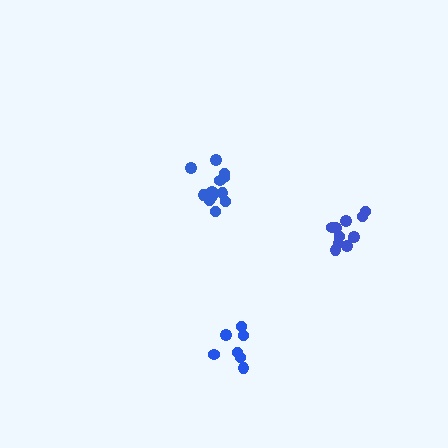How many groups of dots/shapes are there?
There are 3 groups.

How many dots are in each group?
Group 1: 12 dots, Group 2: 11 dots, Group 3: 7 dots (30 total).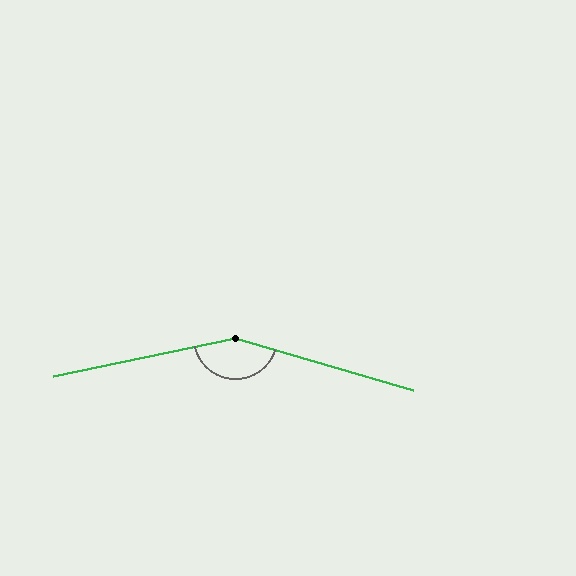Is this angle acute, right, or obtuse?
It is obtuse.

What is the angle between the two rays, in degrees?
Approximately 152 degrees.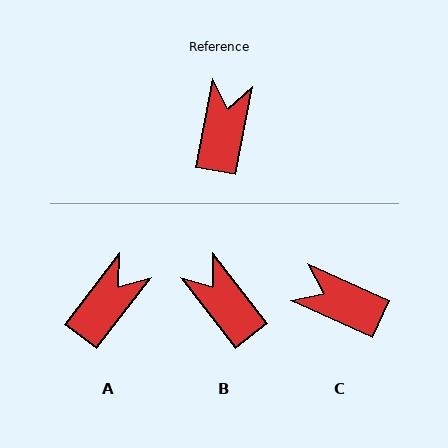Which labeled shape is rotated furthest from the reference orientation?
C, about 76 degrees away.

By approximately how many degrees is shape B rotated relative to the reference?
Approximately 48 degrees counter-clockwise.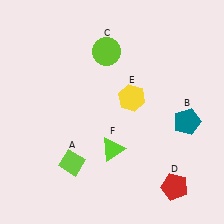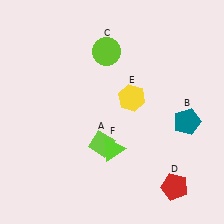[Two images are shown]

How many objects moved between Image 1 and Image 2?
1 object moved between the two images.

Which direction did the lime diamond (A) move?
The lime diamond (A) moved right.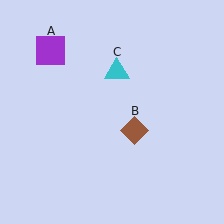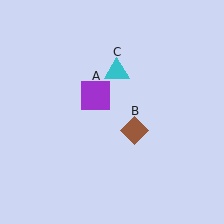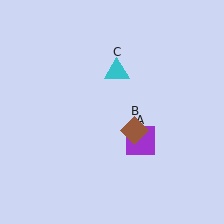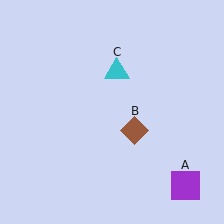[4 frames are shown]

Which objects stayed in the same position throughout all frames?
Brown diamond (object B) and cyan triangle (object C) remained stationary.